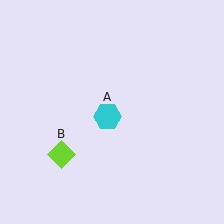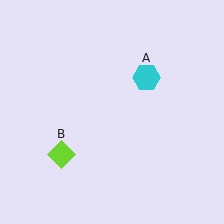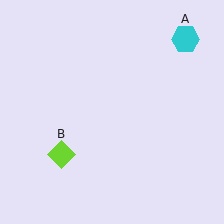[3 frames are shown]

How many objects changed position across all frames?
1 object changed position: cyan hexagon (object A).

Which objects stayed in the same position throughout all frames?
Lime diamond (object B) remained stationary.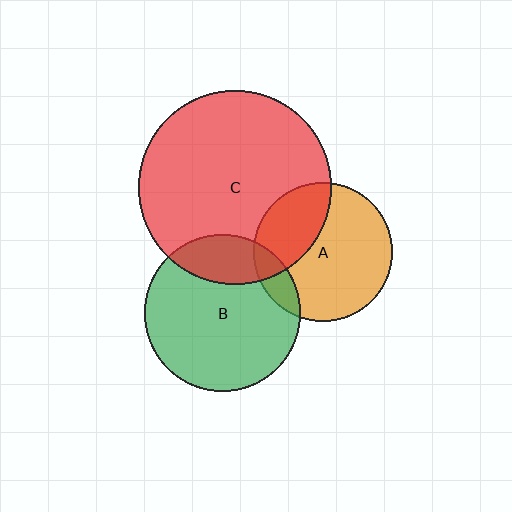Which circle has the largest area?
Circle C (red).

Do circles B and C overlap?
Yes.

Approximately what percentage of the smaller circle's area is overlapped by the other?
Approximately 20%.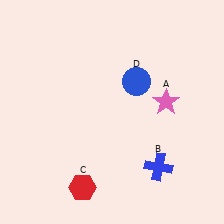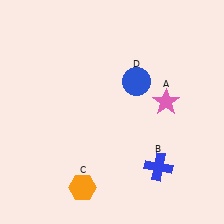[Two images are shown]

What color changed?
The hexagon (C) changed from red in Image 1 to orange in Image 2.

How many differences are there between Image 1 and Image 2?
There is 1 difference between the two images.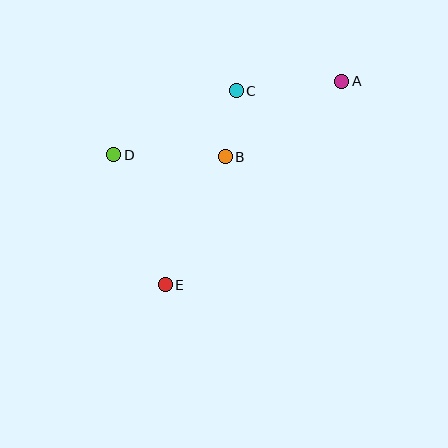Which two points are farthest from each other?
Points A and E are farthest from each other.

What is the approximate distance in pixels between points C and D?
The distance between C and D is approximately 138 pixels.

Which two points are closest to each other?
Points B and C are closest to each other.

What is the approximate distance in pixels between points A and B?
The distance between A and B is approximately 139 pixels.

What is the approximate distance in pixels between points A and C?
The distance between A and C is approximately 106 pixels.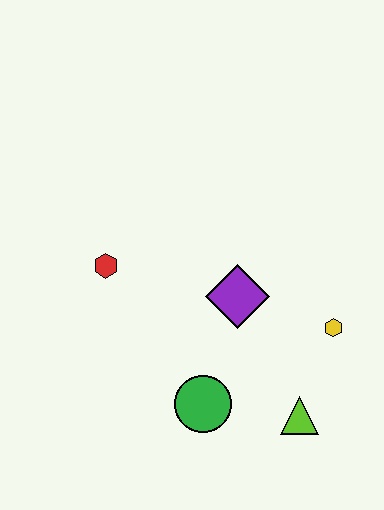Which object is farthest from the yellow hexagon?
The red hexagon is farthest from the yellow hexagon.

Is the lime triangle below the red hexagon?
Yes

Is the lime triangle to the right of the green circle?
Yes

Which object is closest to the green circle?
The lime triangle is closest to the green circle.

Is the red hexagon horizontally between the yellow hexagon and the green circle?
No